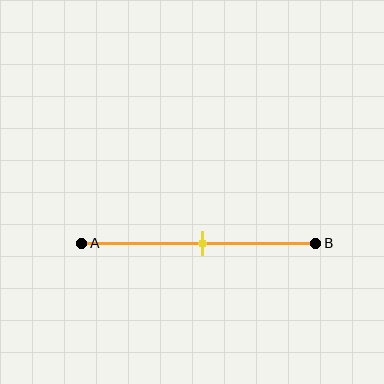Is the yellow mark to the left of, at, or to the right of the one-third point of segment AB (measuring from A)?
The yellow mark is to the right of the one-third point of segment AB.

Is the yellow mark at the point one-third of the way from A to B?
No, the mark is at about 50% from A, not at the 33% one-third point.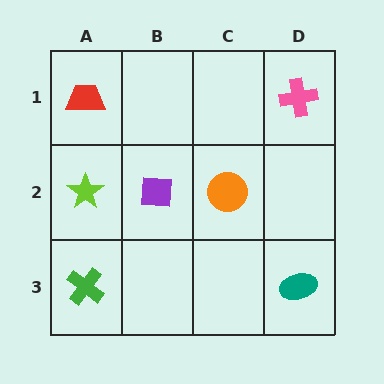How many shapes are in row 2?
3 shapes.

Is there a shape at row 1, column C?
No, that cell is empty.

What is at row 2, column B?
A purple square.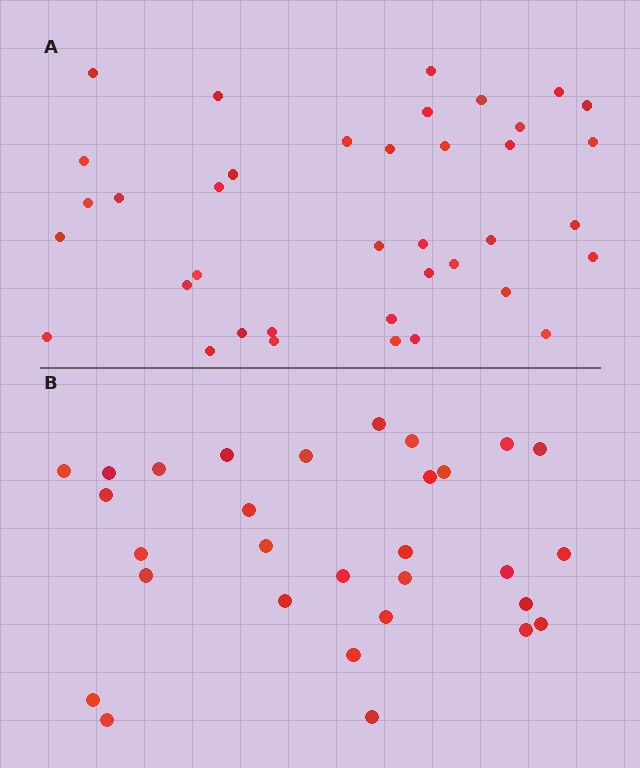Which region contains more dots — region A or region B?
Region A (the top region) has more dots.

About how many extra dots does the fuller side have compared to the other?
Region A has roughly 8 or so more dots than region B.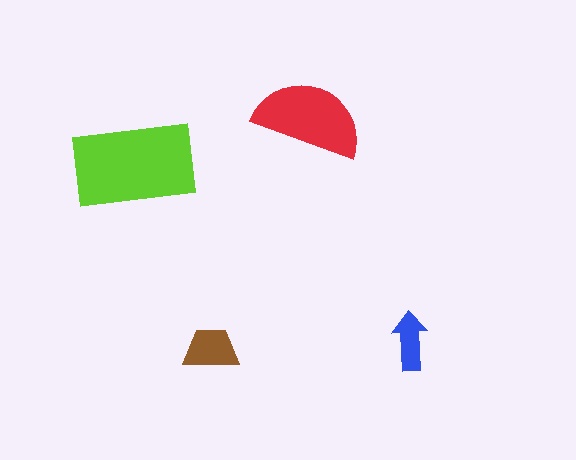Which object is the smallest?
The blue arrow.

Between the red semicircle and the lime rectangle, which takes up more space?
The lime rectangle.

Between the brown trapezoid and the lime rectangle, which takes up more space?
The lime rectangle.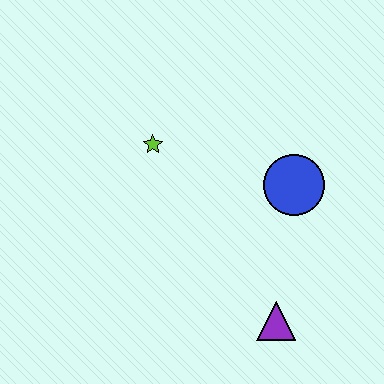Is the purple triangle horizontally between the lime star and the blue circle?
Yes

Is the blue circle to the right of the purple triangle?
Yes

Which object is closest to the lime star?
The blue circle is closest to the lime star.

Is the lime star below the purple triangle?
No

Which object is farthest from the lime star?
The purple triangle is farthest from the lime star.